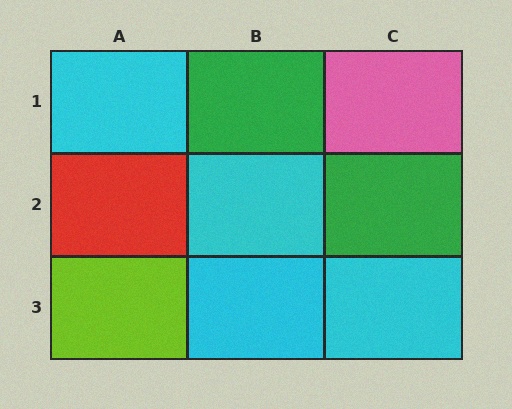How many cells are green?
2 cells are green.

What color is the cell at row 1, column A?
Cyan.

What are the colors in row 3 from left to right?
Lime, cyan, cyan.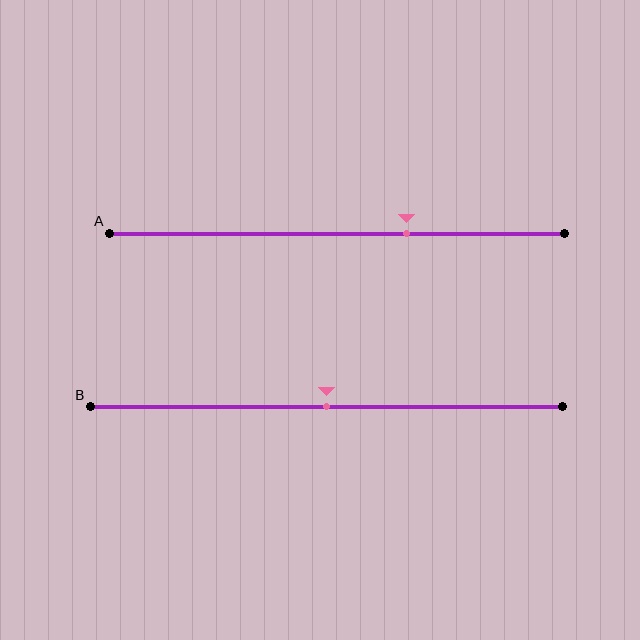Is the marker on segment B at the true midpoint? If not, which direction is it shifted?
Yes, the marker on segment B is at the true midpoint.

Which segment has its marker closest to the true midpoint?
Segment B has its marker closest to the true midpoint.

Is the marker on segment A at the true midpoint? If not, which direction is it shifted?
No, the marker on segment A is shifted to the right by about 15% of the segment length.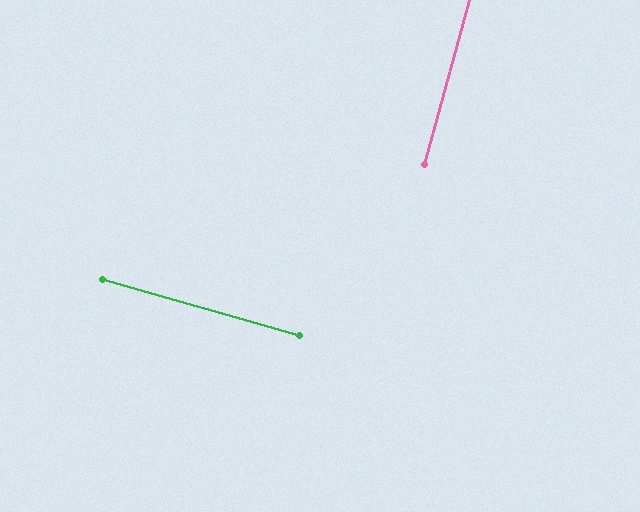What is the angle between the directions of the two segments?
Approximately 89 degrees.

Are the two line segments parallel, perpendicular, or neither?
Perpendicular — they meet at approximately 89°.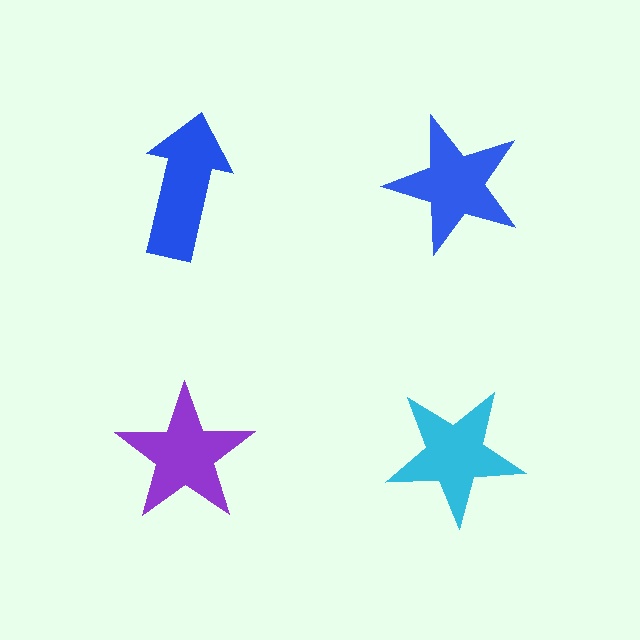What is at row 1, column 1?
A blue arrow.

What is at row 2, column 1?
A purple star.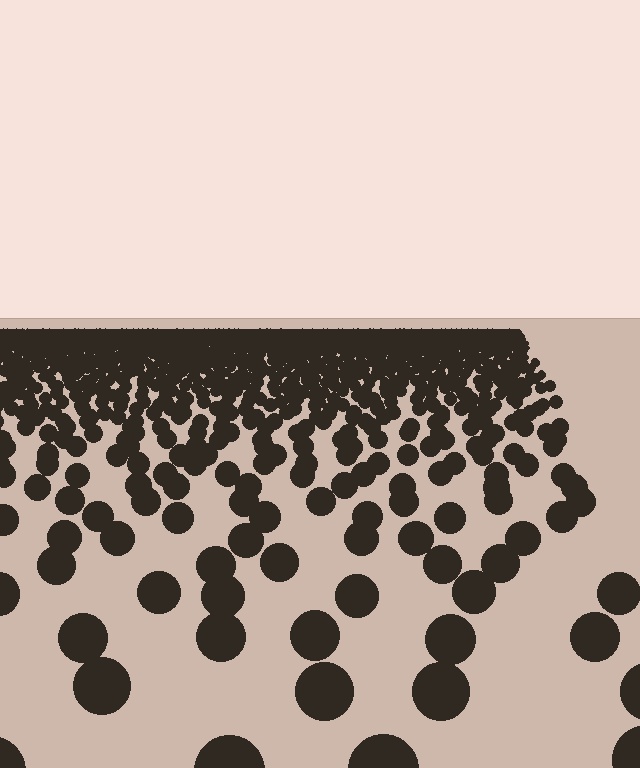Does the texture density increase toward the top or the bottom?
Density increases toward the top.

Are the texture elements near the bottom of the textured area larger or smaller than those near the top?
Larger. Near the bottom, elements are closer to the viewer and appear at a bigger on-screen size.